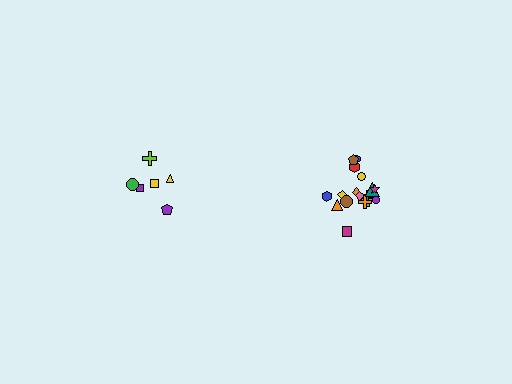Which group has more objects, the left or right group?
The right group.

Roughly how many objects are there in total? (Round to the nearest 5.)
Roughly 25 objects in total.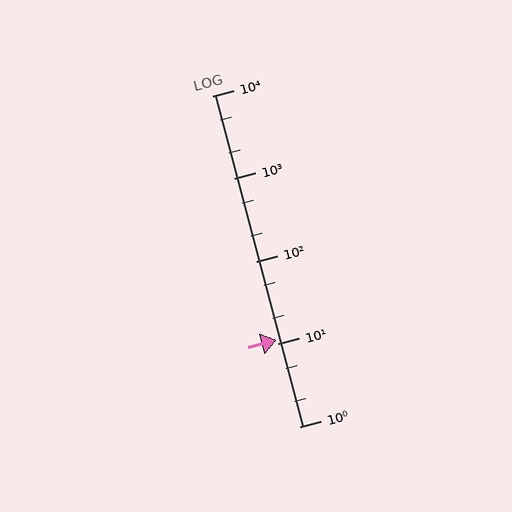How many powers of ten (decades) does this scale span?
The scale spans 4 decades, from 1 to 10000.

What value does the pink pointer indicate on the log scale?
The pointer indicates approximately 11.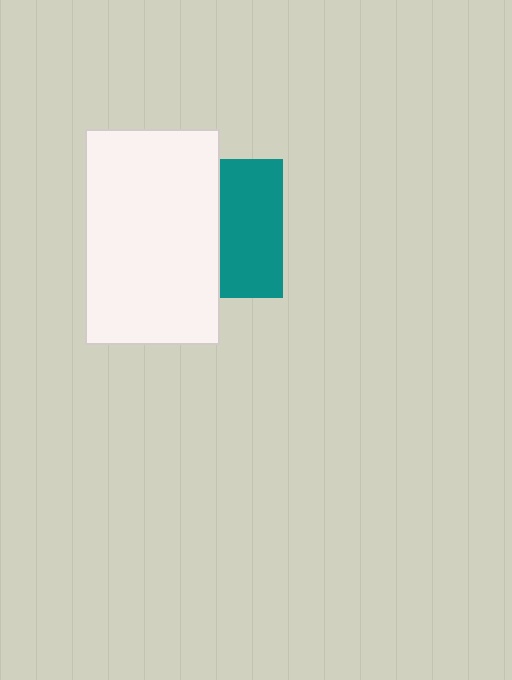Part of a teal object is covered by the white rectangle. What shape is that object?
It is a square.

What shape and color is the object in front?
The object in front is a white rectangle.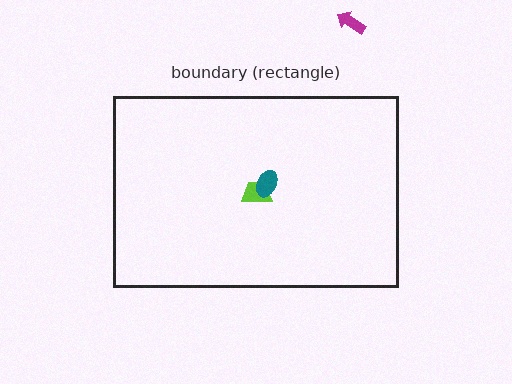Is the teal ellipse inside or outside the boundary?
Inside.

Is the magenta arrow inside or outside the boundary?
Outside.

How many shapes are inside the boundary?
2 inside, 1 outside.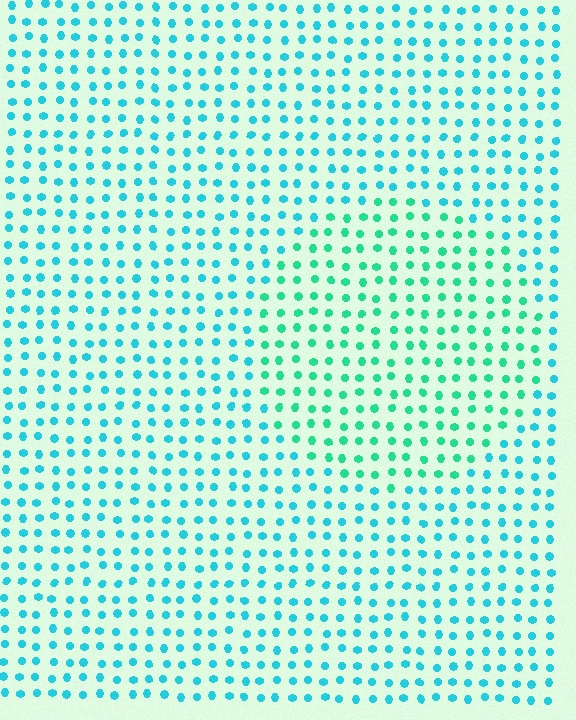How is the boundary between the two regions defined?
The boundary is defined purely by a slight shift in hue (about 30 degrees). Spacing, size, and orientation are identical on both sides.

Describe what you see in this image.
The image is filled with small cyan elements in a uniform arrangement. A circle-shaped region is visible where the elements are tinted to a slightly different hue, forming a subtle color boundary.